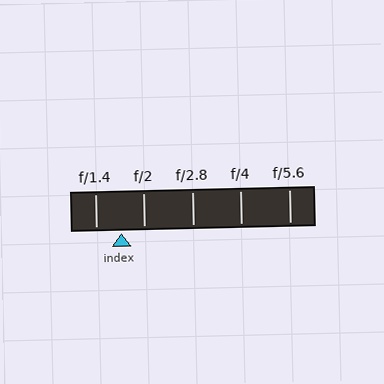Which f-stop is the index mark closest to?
The index mark is closest to f/2.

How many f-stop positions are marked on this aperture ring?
There are 5 f-stop positions marked.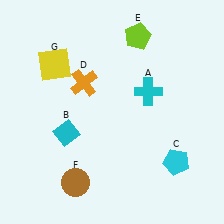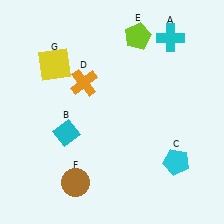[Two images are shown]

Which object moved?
The cyan cross (A) moved up.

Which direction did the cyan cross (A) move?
The cyan cross (A) moved up.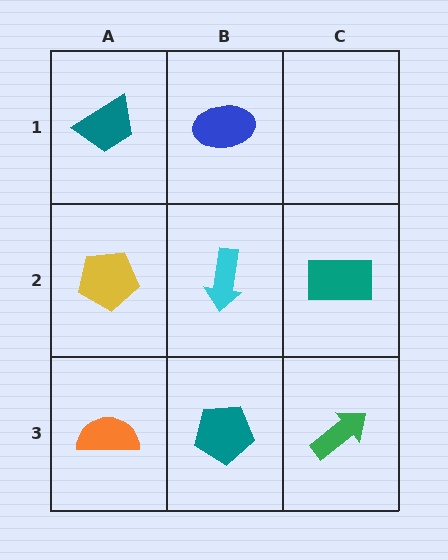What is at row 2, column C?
A teal rectangle.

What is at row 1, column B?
A blue ellipse.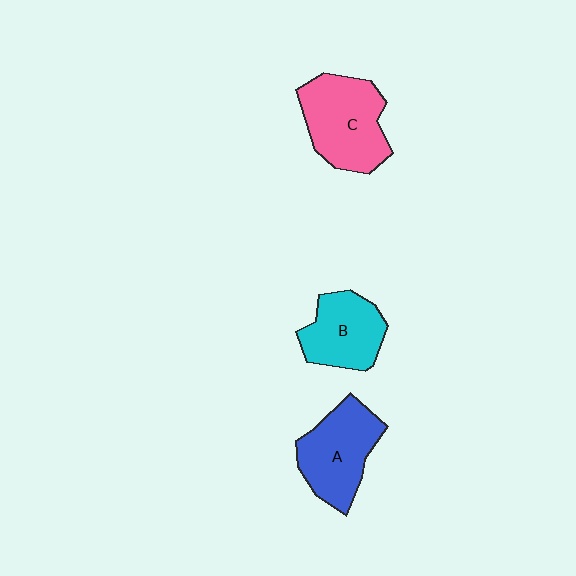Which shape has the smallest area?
Shape B (cyan).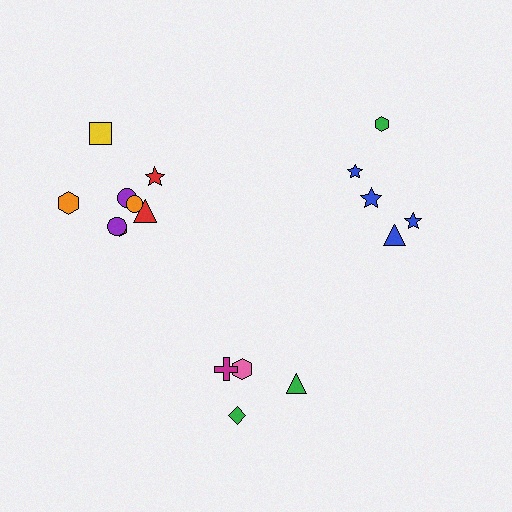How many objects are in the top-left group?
There are 8 objects.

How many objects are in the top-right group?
There are 5 objects.